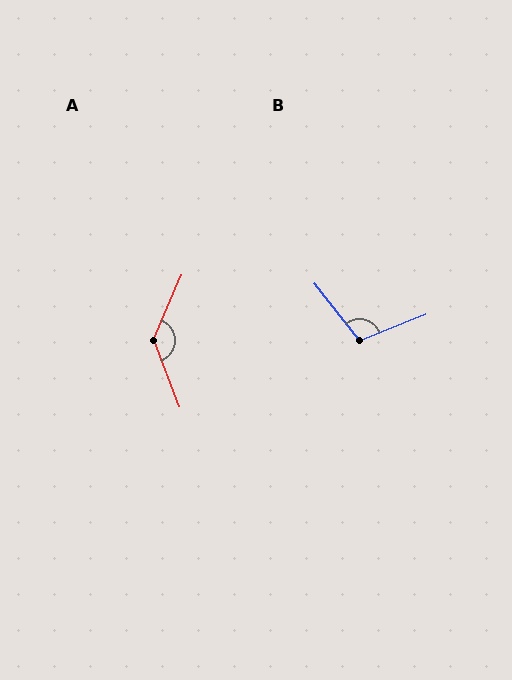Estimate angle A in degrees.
Approximately 136 degrees.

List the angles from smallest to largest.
B (107°), A (136°).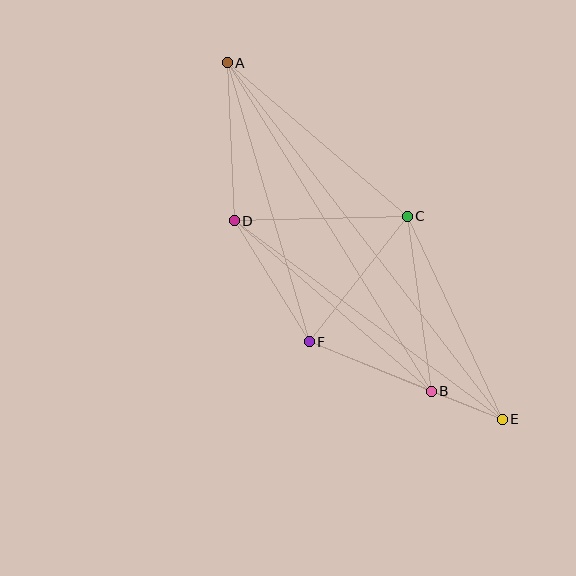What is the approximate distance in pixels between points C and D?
The distance between C and D is approximately 173 pixels.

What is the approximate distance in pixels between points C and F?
The distance between C and F is approximately 159 pixels.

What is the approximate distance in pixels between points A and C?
The distance between A and C is approximately 237 pixels.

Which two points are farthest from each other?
Points A and E are farthest from each other.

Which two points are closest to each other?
Points B and E are closest to each other.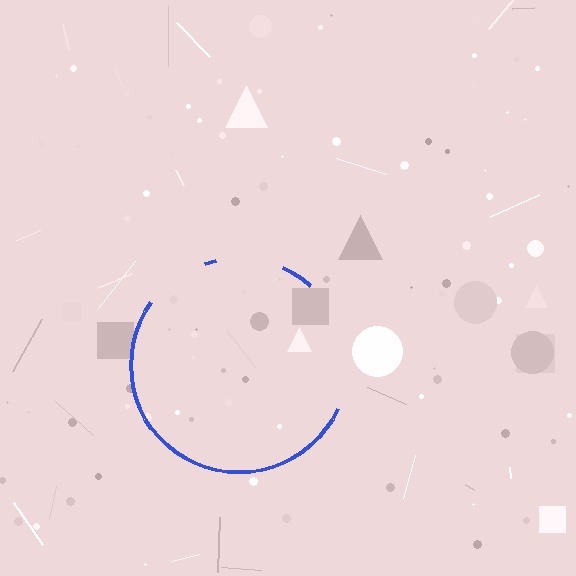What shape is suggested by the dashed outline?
The dashed outline suggests a circle.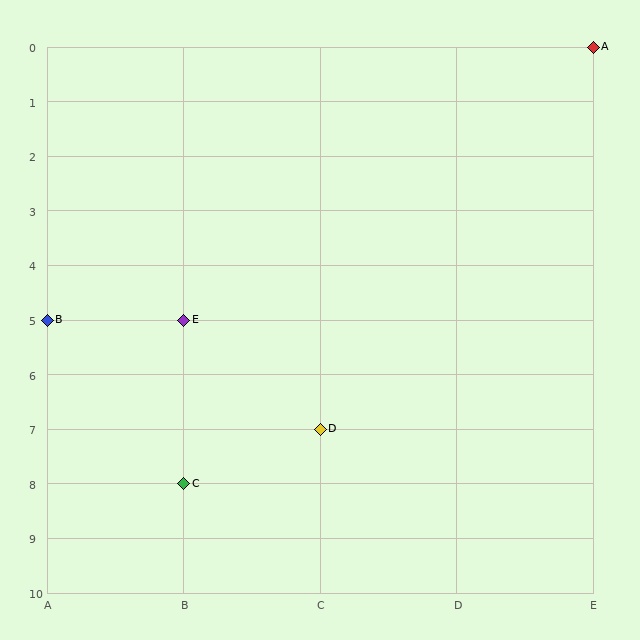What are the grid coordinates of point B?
Point B is at grid coordinates (A, 5).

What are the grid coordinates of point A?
Point A is at grid coordinates (E, 0).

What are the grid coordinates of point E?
Point E is at grid coordinates (B, 5).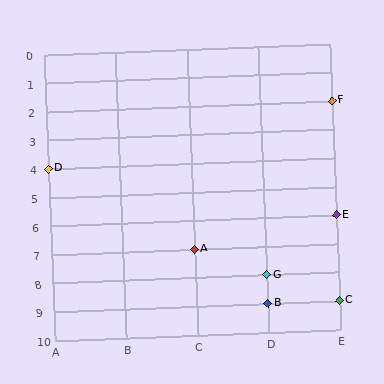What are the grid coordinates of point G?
Point G is at grid coordinates (D, 8).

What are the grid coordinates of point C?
Point C is at grid coordinates (E, 9).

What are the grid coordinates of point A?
Point A is at grid coordinates (C, 7).